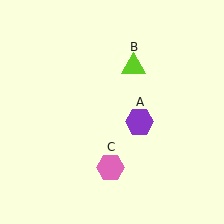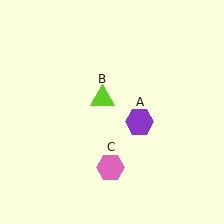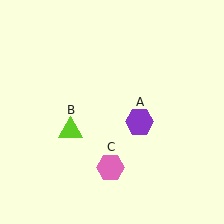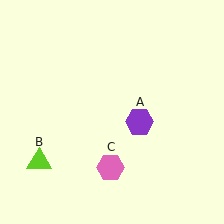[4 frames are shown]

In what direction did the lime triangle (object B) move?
The lime triangle (object B) moved down and to the left.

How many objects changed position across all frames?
1 object changed position: lime triangle (object B).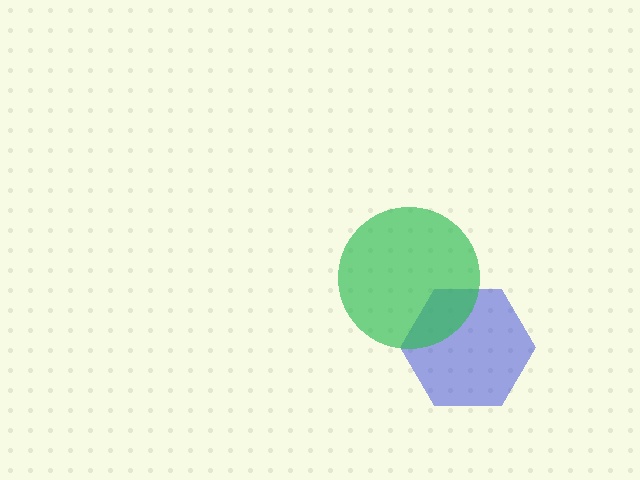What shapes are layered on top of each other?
The layered shapes are: a blue hexagon, a green circle.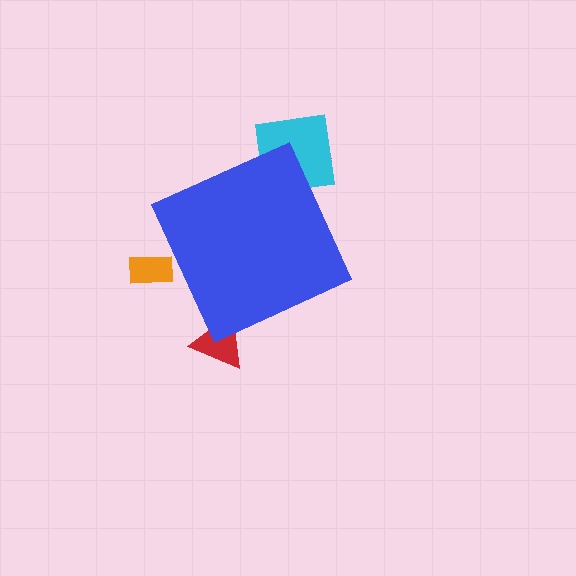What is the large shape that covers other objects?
A blue diamond.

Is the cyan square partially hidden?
Yes, the cyan square is partially hidden behind the blue diamond.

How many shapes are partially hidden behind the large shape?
4 shapes are partially hidden.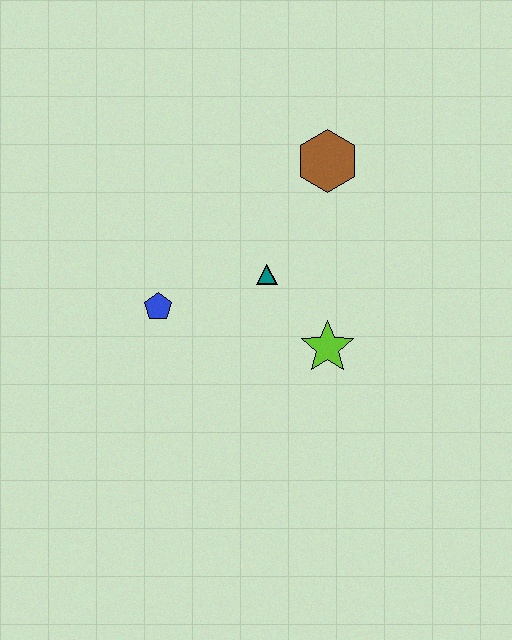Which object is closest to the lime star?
The teal triangle is closest to the lime star.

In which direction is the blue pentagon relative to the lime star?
The blue pentagon is to the left of the lime star.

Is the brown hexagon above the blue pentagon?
Yes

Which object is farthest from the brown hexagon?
The blue pentagon is farthest from the brown hexagon.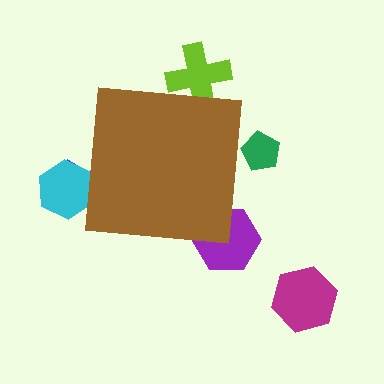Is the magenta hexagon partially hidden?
No, the magenta hexagon is fully visible.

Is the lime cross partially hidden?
Yes, the lime cross is partially hidden behind the brown square.